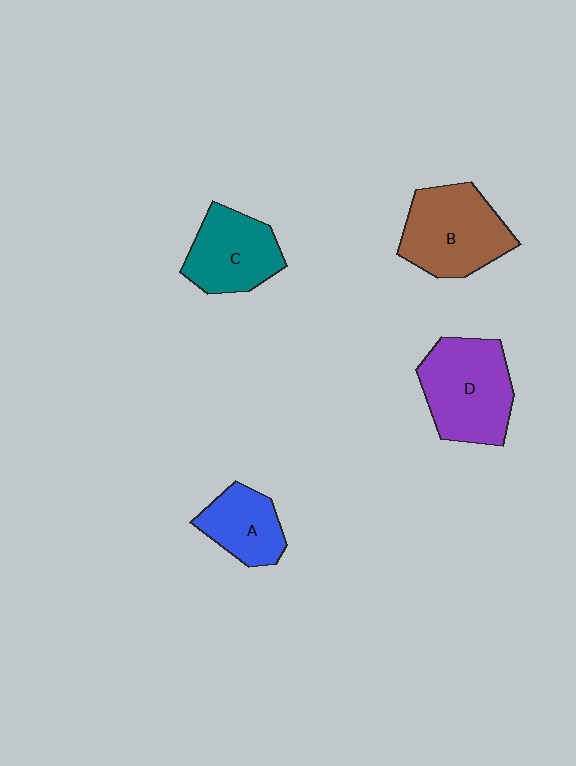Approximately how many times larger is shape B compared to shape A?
Approximately 1.6 times.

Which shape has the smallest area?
Shape A (blue).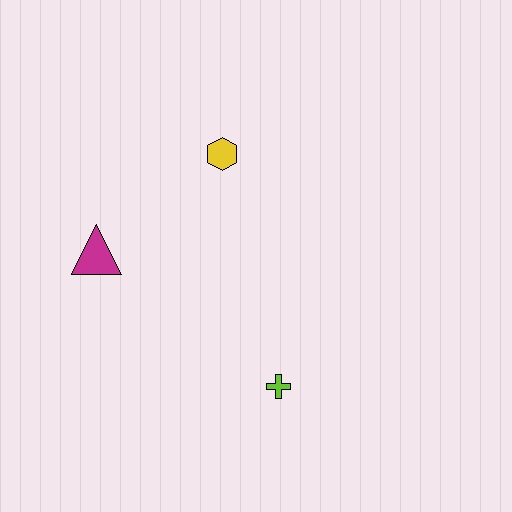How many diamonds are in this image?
There are no diamonds.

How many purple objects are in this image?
There are no purple objects.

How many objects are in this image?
There are 3 objects.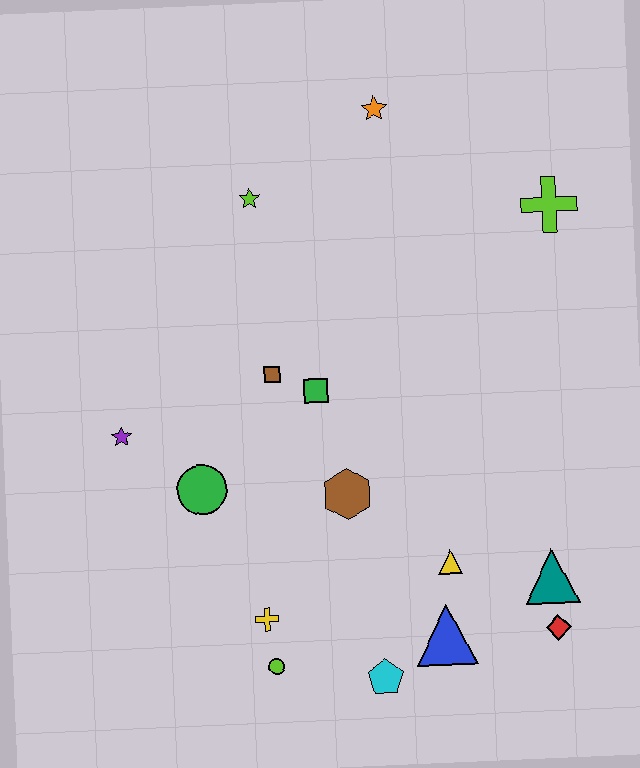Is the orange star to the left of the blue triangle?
Yes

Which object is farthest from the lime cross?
The lime circle is farthest from the lime cross.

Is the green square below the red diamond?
No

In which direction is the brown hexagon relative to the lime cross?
The brown hexagon is below the lime cross.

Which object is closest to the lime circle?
The yellow cross is closest to the lime circle.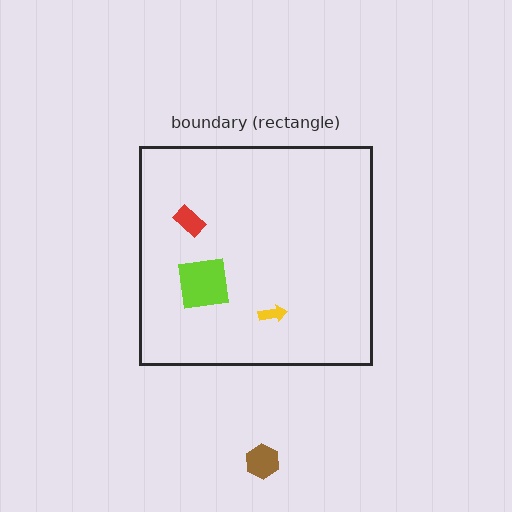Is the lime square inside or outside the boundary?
Inside.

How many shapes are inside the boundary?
3 inside, 1 outside.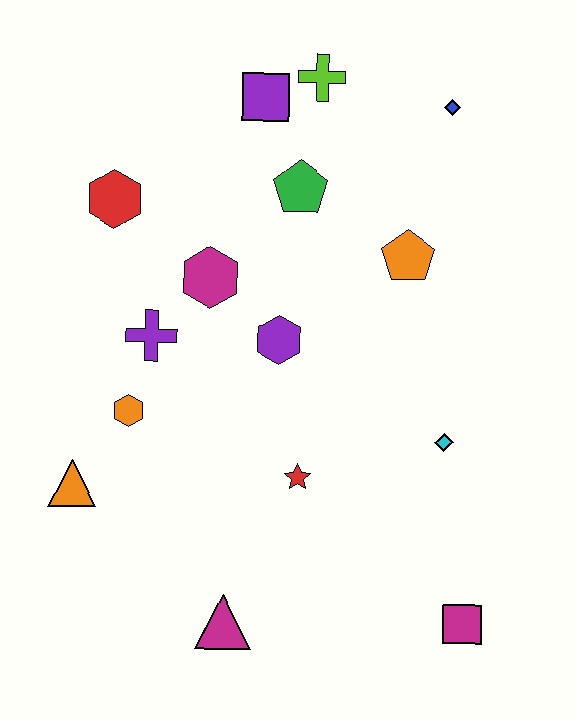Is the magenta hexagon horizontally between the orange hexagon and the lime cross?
Yes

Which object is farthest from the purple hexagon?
The magenta square is farthest from the purple hexagon.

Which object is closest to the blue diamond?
The lime cross is closest to the blue diamond.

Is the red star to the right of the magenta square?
No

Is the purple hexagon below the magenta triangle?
No